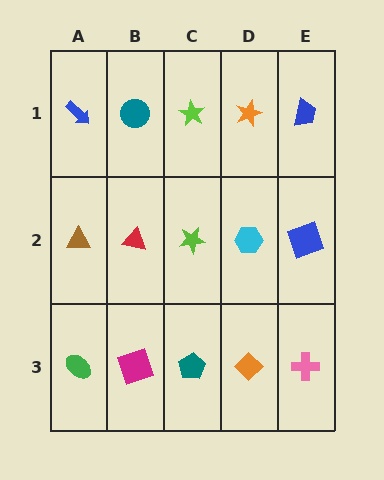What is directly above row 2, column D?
An orange star.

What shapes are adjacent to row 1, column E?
A blue square (row 2, column E), an orange star (row 1, column D).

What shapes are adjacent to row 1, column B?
A red triangle (row 2, column B), a blue arrow (row 1, column A), a lime star (row 1, column C).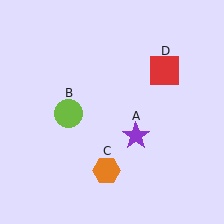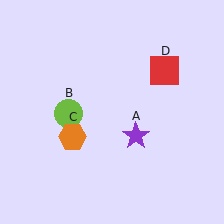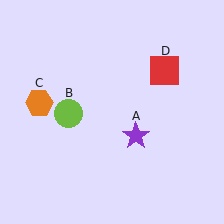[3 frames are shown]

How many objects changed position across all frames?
1 object changed position: orange hexagon (object C).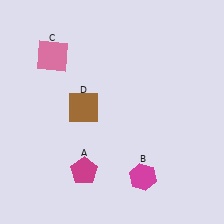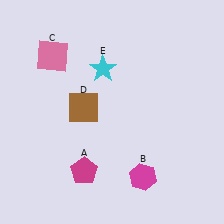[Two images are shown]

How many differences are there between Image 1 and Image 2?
There is 1 difference between the two images.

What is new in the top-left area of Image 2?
A cyan star (E) was added in the top-left area of Image 2.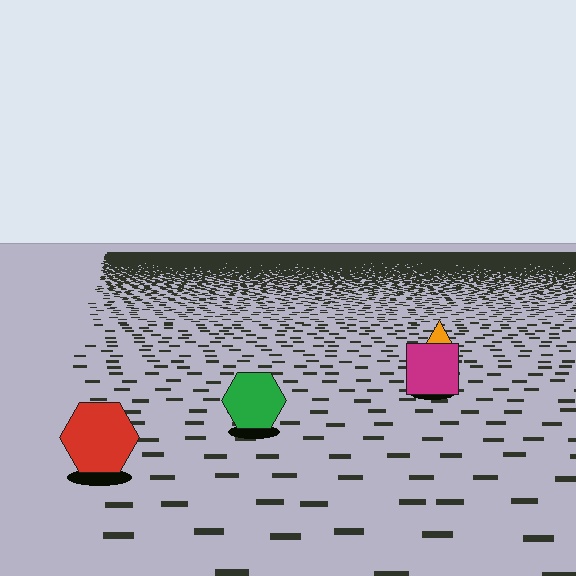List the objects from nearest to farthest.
From nearest to farthest: the red hexagon, the green hexagon, the magenta square, the orange triangle.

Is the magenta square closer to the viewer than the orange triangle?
Yes. The magenta square is closer — you can tell from the texture gradient: the ground texture is coarser near it.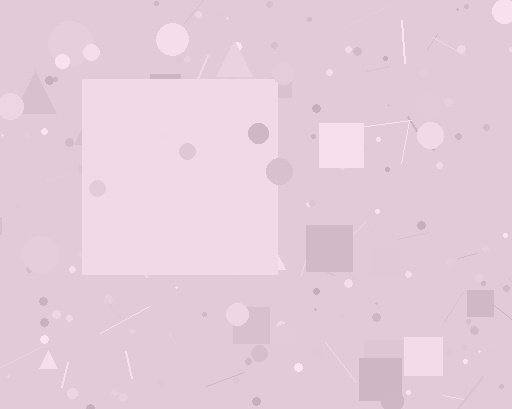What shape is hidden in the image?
A square is hidden in the image.